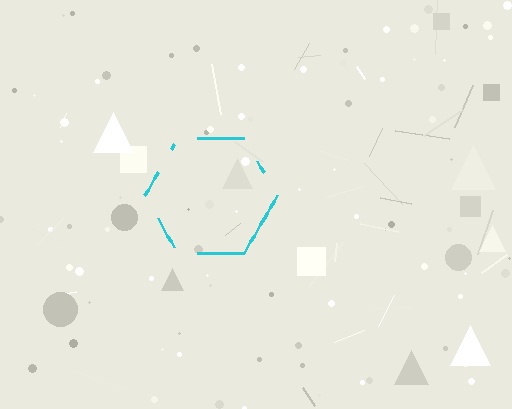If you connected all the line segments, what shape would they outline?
They would outline a hexagon.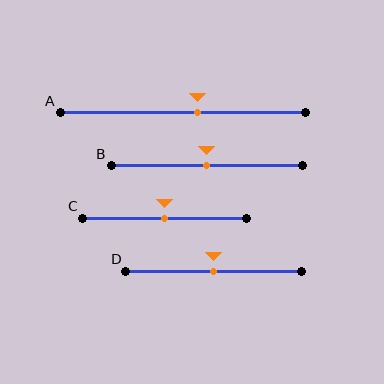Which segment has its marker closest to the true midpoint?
Segment B has its marker closest to the true midpoint.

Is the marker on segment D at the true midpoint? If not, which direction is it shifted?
Yes, the marker on segment D is at the true midpoint.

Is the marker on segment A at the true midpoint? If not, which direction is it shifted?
No, the marker on segment A is shifted to the right by about 6% of the segment length.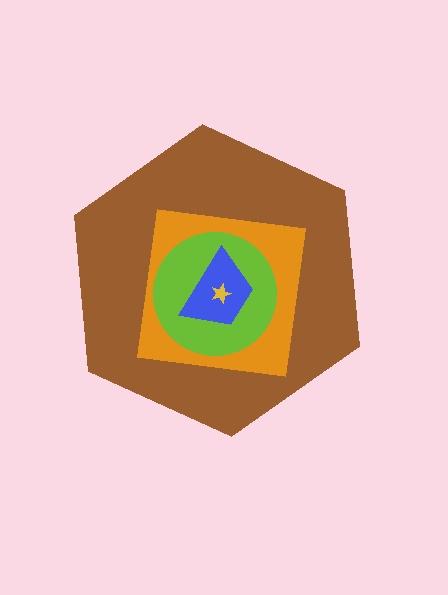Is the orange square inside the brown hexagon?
Yes.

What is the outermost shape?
The brown hexagon.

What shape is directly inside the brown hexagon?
The orange square.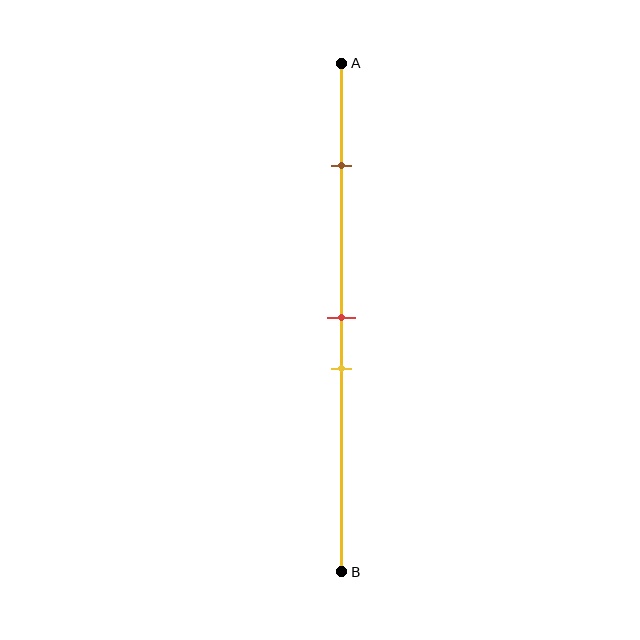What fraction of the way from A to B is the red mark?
The red mark is approximately 50% (0.5) of the way from A to B.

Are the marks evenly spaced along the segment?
No, the marks are not evenly spaced.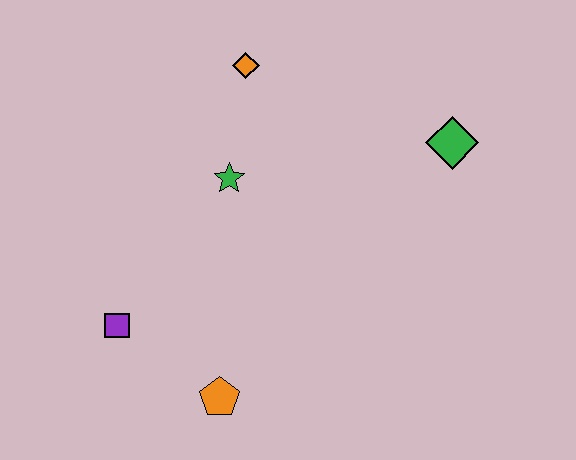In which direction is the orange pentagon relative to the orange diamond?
The orange pentagon is below the orange diamond.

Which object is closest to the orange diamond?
The green star is closest to the orange diamond.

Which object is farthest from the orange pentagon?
The green diamond is farthest from the orange pentagon.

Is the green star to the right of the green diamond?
No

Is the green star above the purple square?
Yes